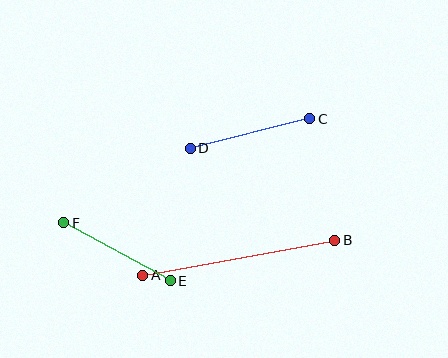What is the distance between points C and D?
The distance is approximately 123 pixels.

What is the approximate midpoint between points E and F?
The midpoint is at approximately (117, 252) pixels.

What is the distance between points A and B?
The distance is approximately 195 pixels.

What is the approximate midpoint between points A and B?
The midpoint is at approximately (239, 258) pixels.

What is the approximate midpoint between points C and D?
The midpoint is at approximately (250, 134) pixels.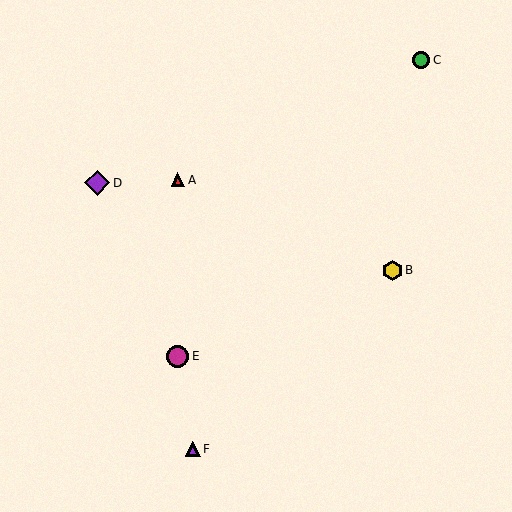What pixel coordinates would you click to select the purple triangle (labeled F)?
Click at (193, 449) to select the purple triangle F.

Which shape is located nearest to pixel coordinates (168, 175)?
The red triangle (labeled A) at (178, 180) is nearest to that location.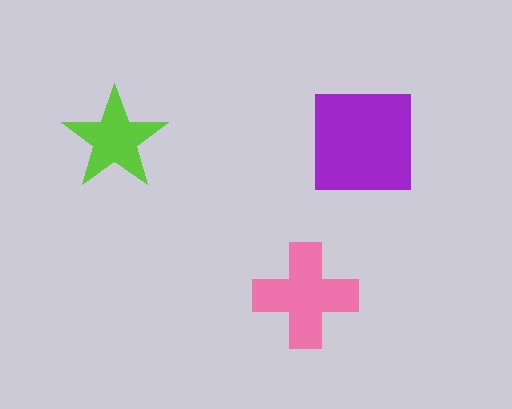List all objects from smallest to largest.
The lime star, the pink cross, the purple square.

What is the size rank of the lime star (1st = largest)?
3rd.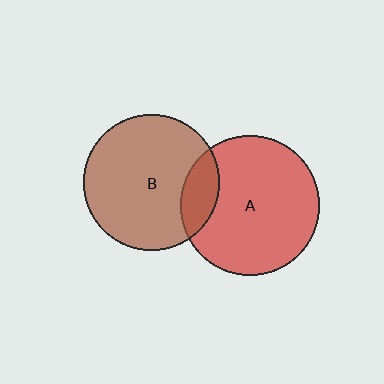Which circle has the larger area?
Circle A (red).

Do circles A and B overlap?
Yes.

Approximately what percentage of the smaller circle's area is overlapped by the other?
Approximately 15%.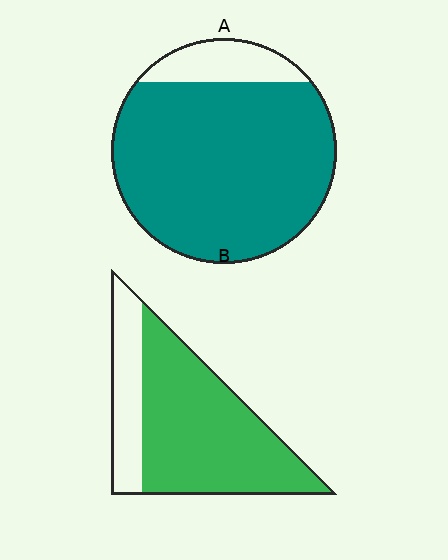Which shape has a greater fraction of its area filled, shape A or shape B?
Shape A.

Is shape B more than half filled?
Yes.